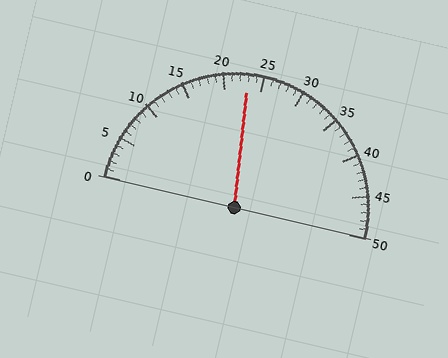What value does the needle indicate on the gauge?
The needle indicates approximately 23.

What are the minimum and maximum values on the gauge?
The gauge ranges from 0 to 50.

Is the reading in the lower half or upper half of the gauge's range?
The reading is in the lower half of the range (0 to 50).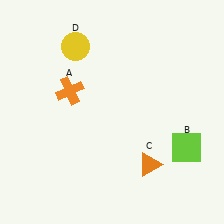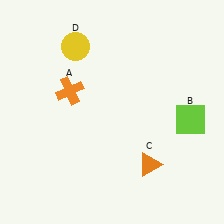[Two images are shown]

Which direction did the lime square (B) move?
The lime square (B) moved up.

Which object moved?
The lime square (B) moved up.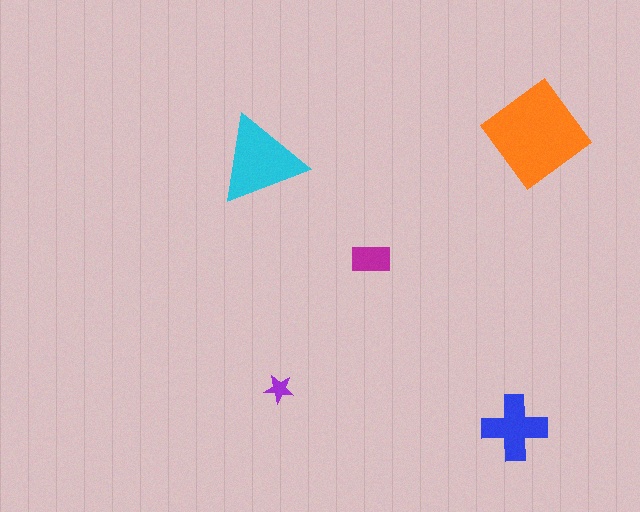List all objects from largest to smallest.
The orange diamond, the cyan triangle, the blue cross, the magenta rectangle, the purple star.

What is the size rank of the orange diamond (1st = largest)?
1st.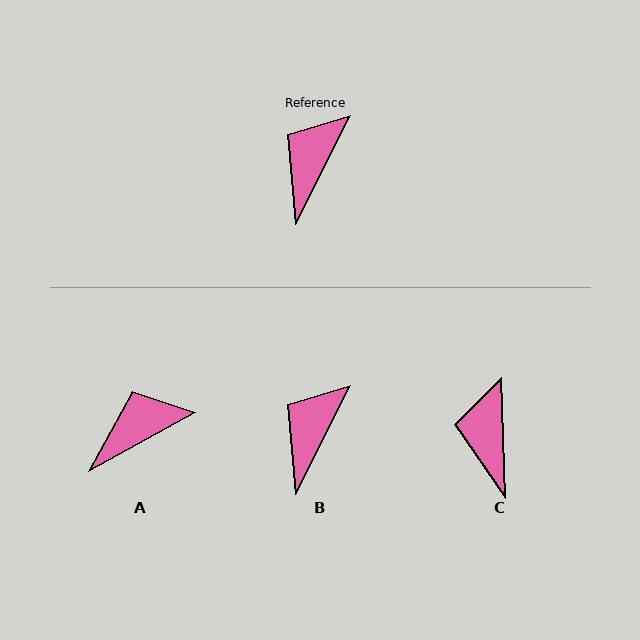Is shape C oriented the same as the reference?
No, it is off by about 29 degrees.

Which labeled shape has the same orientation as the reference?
B.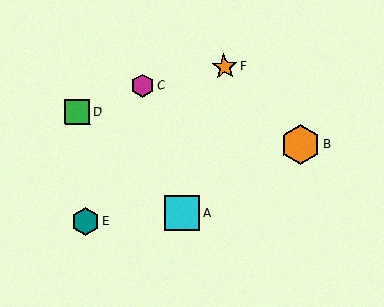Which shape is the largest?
The orange hexagon (labeled B) is the largest.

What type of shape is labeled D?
Shape D is a green square.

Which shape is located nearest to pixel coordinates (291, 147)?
The orange hexagon (labeled B) at (300, 145) is nearest to that location.